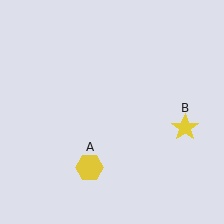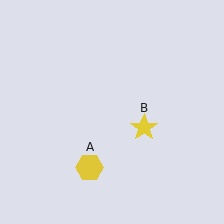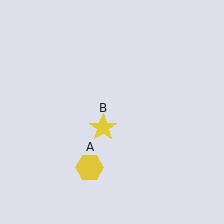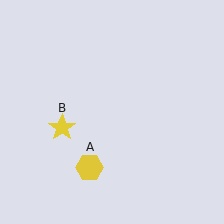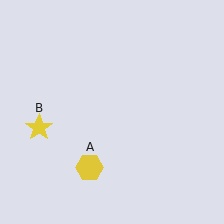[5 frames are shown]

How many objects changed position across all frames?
1 object changed position: yellow star (object B).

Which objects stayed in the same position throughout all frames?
Yellow hexagon (object A) remained stationary.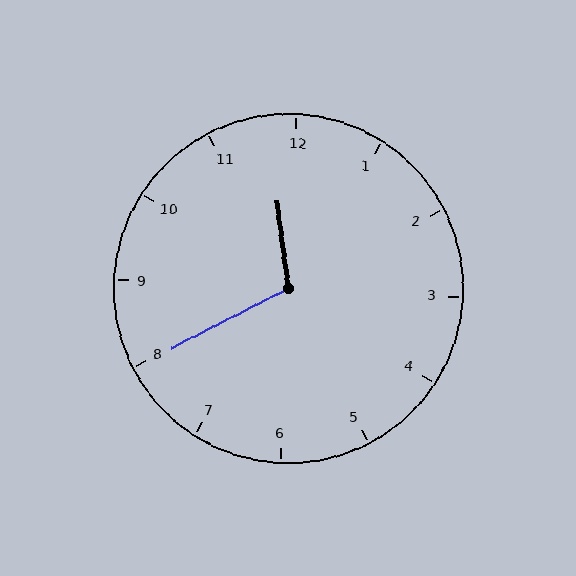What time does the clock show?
11:40.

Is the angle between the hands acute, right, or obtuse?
It is obtuse.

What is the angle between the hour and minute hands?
Approximately 110 degrees.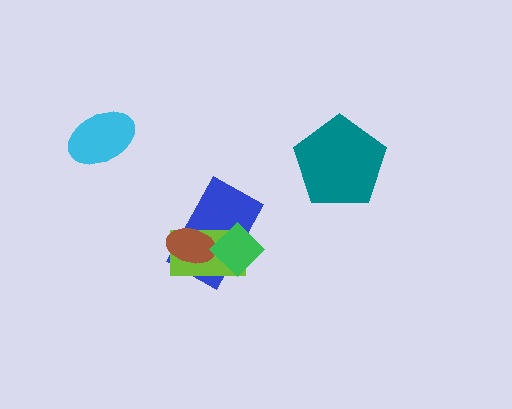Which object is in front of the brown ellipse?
The green diamond is in front of the brown ellipse.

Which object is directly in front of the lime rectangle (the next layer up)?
The brown ellipse is directly in front of the lime rectangle.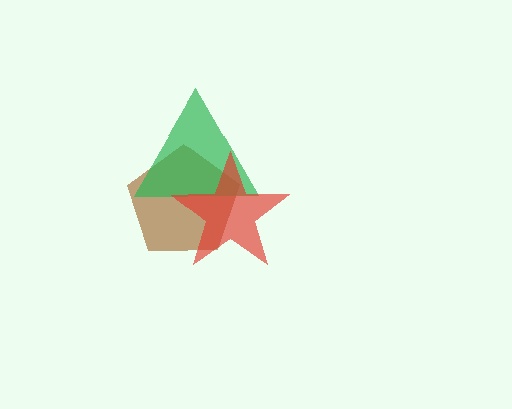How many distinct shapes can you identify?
There are 3 distinct shapes: a brown pentagon, a green triangle, a red star.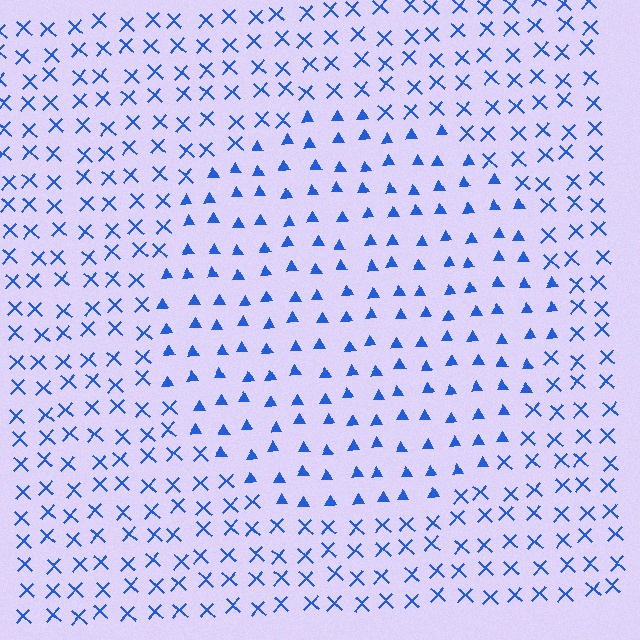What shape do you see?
I see a circle.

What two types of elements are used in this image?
The image uses triangles inside the circle region and X marks outside it.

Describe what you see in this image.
The image is filled with small blue elements arranged in a uniform grid. A circle-shaped region contains triangles, while the surrounding area contains X marks. The boundary is defined purely by the change in element shape.